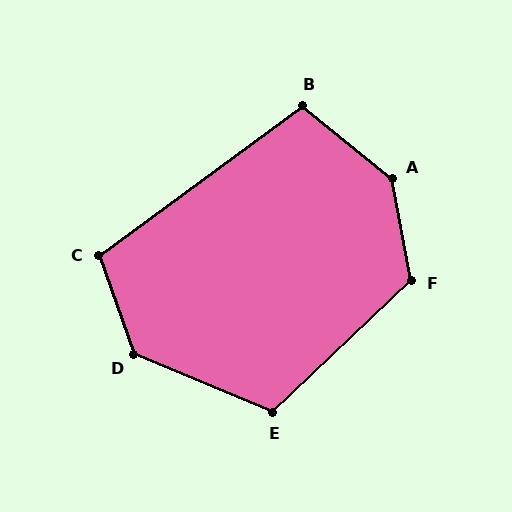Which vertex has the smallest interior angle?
B, at approximately 105 degrees.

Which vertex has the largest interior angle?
A, at approximately 139 degrees.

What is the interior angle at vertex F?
Approximately 123 degrees (obtuse).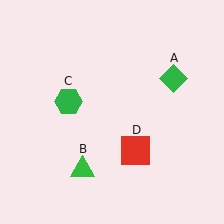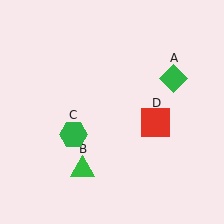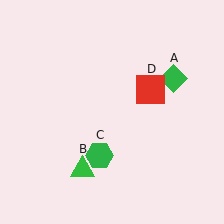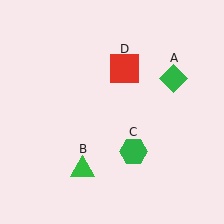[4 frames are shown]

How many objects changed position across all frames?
2 objects changed position: green hexagon (object C), red square (object D).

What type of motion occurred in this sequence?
The green hexagon (object C), red square (object D) rotated counterclockwise around the center of the scene.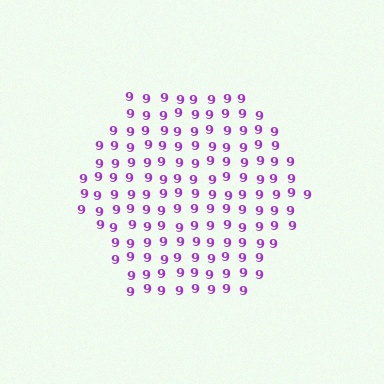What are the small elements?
The small elements are digit 9's.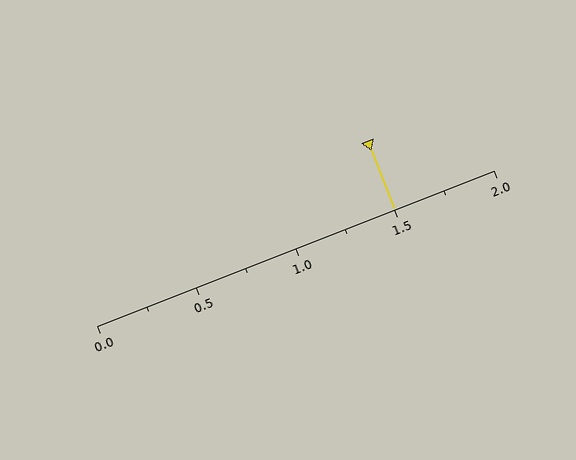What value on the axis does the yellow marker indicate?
The marker indicates approximately 1.5.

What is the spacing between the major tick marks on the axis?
The major ticks are spaced 0.5 apart.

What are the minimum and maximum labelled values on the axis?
The axis runs from 0.0 to 2.0.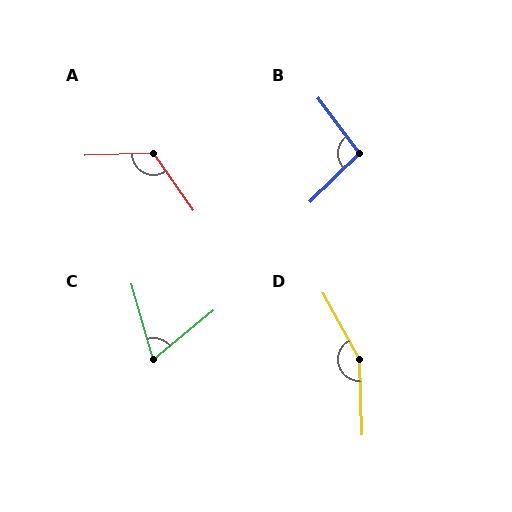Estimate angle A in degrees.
Approximately 122 degrees.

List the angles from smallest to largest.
C (67°), B (97°), A (122°), D (154°).